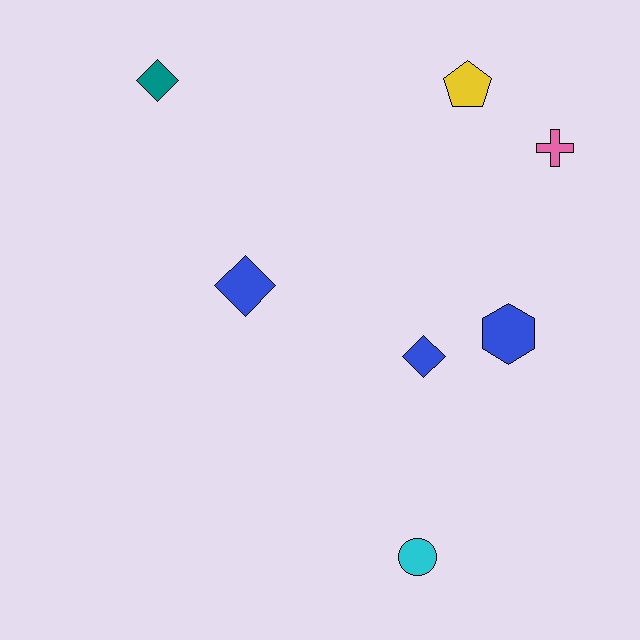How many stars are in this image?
There are no stars.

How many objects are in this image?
There are 7 objects.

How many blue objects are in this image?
There are 3 blue objects.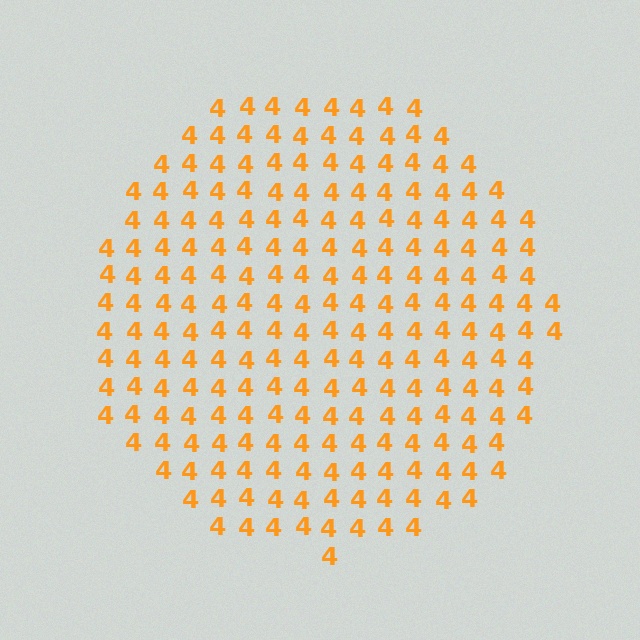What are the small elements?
The small elements are digit 4's.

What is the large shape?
The large shape is a circle.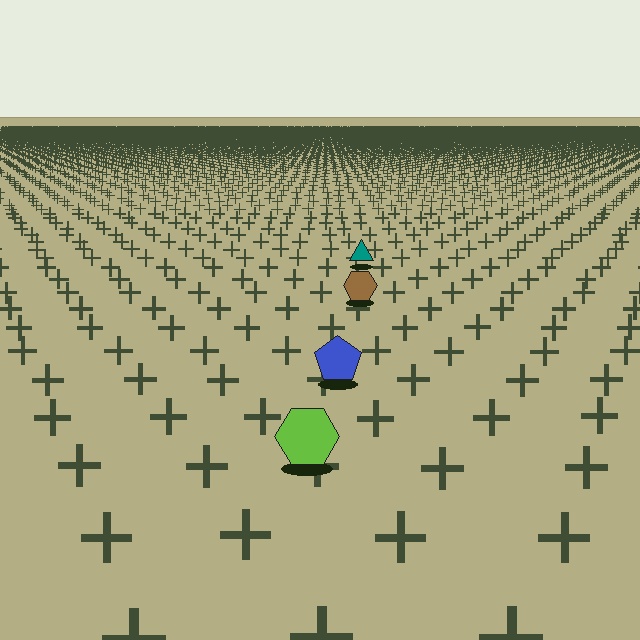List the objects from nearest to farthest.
From nearest to farthest: the lime hexagon, the blue pentagon, the brown hexagon, the teal triangle.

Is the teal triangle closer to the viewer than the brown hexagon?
No. The brown hexagon is closer — you can tell from the texture gradient: the ground texture is coarser near it.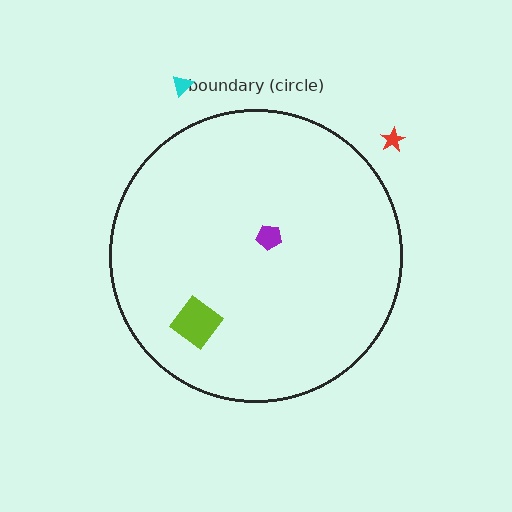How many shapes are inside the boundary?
2 inside, 2 outside.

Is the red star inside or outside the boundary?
Outside.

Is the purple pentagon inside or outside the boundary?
Inside.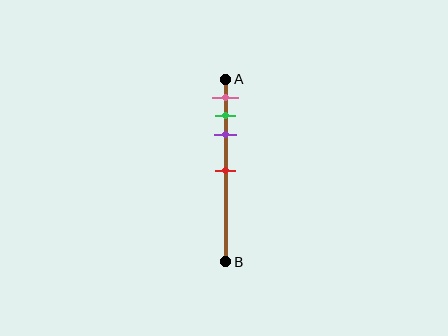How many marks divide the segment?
There are 4 marks dividing the segment.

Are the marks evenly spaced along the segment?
No, the marks are not evenly spaced.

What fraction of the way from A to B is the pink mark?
The pink mark is approximately 10% (0.1) of the way from A to B.